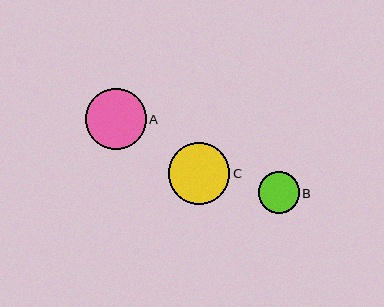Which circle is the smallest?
Circle B is the smallest with a size of approximately 41 pixels.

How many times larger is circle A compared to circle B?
Circle A is approximately 1.5 times the size of circle B.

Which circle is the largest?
Circle C is the largest with a size of approximately 62 pixels.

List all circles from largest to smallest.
From largest to smallest: C, A, B.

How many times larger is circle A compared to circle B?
Circle A is approximately 1.5 times the size of circle B.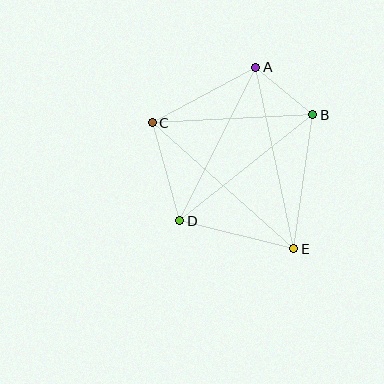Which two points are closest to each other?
Points A and B are closest to each other.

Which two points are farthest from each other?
Points C and E are farthest from each other.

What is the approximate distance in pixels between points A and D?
The distance between A and D is approximately 171 pixels.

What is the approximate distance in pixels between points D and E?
The distance between D and E is approximately 117 pixels.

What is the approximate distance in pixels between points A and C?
The distance between A and C is approximately 118 pixels.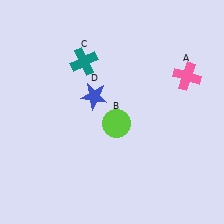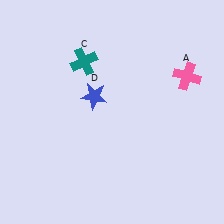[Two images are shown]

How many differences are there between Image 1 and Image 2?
There is 1 difference between the two images.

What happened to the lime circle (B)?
The lime circle (B) was removed in Image 2. It was in the bottom-right area of Image 1.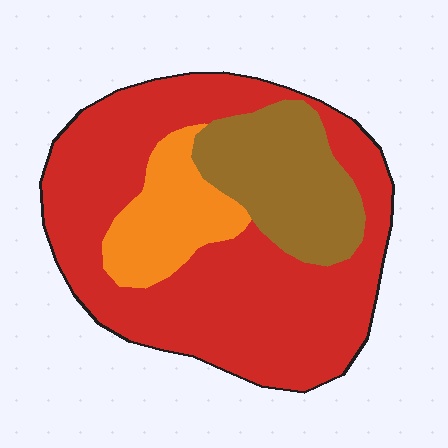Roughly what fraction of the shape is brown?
Brown takes up less than a quarter of the shape.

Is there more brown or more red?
Red.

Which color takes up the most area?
Red, at roughly 65%.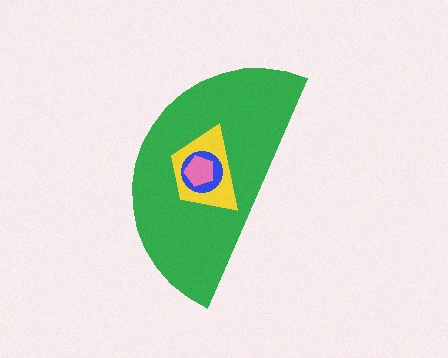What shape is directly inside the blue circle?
The pink pentagon.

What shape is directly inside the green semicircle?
The yellow trapezoid.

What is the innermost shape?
The pink pentagon.